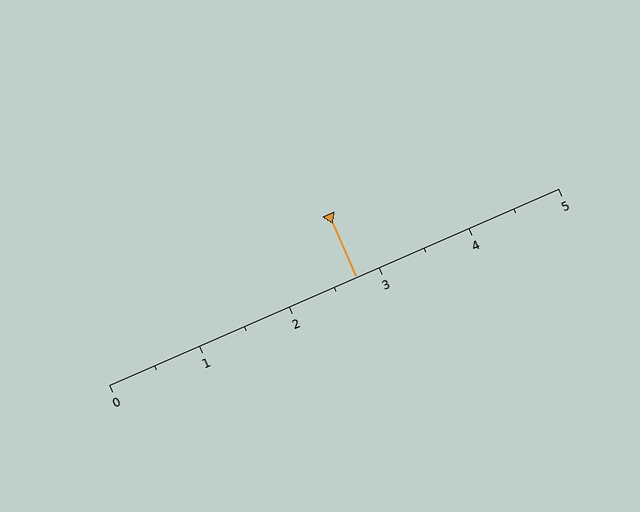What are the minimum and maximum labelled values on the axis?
The axis runs from 0 to 5.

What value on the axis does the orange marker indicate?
The marker indicates approximately 2.8.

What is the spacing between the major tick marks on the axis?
The major ticks are spaced 1 apart.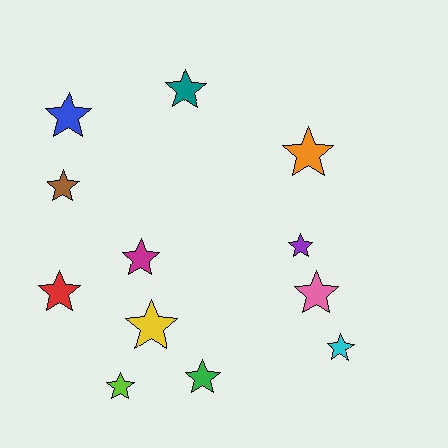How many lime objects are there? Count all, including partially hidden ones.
There is 1 lime object.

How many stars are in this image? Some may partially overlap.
There are 12 stars.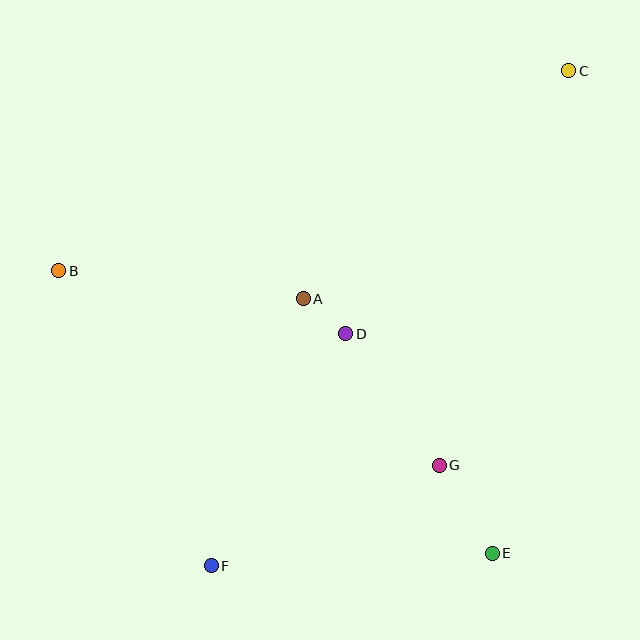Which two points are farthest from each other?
Points C and F are farthest from each other.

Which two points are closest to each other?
Points A and D are closest to each other.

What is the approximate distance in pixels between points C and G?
The distance between C and G is approximately 415 pixels.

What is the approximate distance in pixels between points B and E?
The distance between B and E is approximately 518 pixels.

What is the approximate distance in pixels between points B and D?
The distance between B and D is approximately 294 pixels.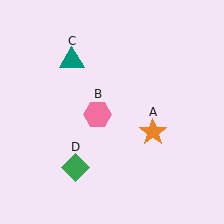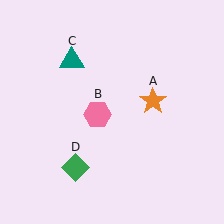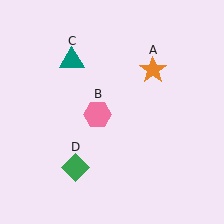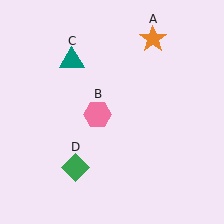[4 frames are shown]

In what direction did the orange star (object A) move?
The orange star (object A) moved up.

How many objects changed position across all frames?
1 object changed position: orange star (object A).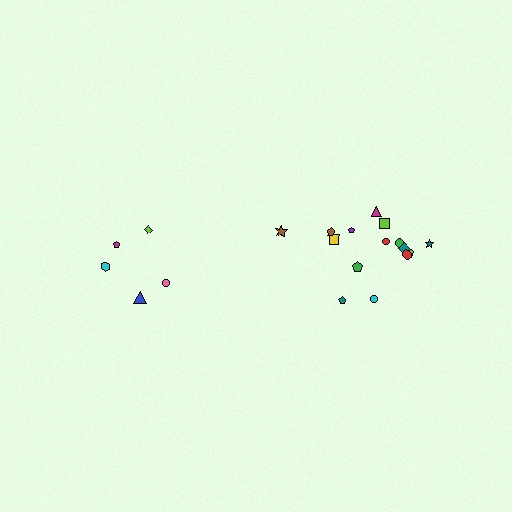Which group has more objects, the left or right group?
The right group.